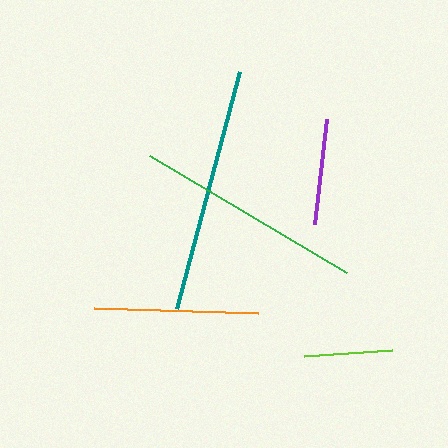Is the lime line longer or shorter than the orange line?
The orange line is longer than the lime line.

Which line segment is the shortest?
The lime line is the shortest at approximately 89 pixels.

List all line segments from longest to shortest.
From longest to shortest: teal, green, orange, purple, lime.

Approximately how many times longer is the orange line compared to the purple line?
The orange line is approximately 1.6 times the length of the purple line.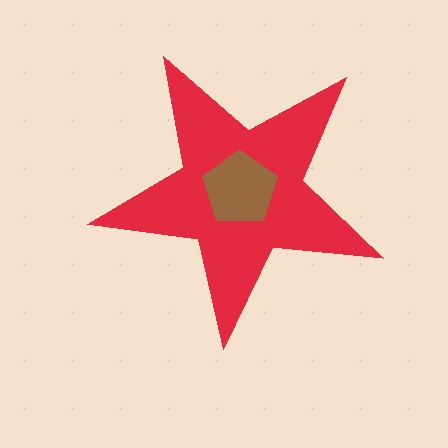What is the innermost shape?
The brown pentagon.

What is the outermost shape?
The red star.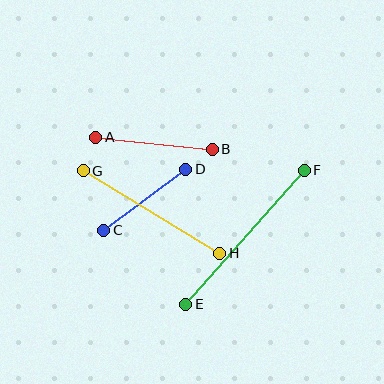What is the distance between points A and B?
The distance is approximately 117 pixels.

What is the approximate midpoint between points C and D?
The midpoint is at approximately (145, 200) pixels.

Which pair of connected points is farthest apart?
Points E and F are farthest apart.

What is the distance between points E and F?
The distance is approximately 179 pixels.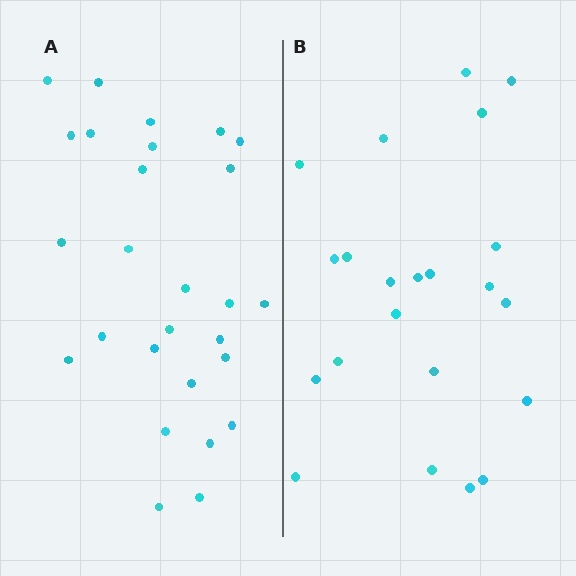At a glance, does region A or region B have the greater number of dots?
Region A (the left region) has more dots.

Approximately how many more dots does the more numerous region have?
Region A has about 5 more dots than region B.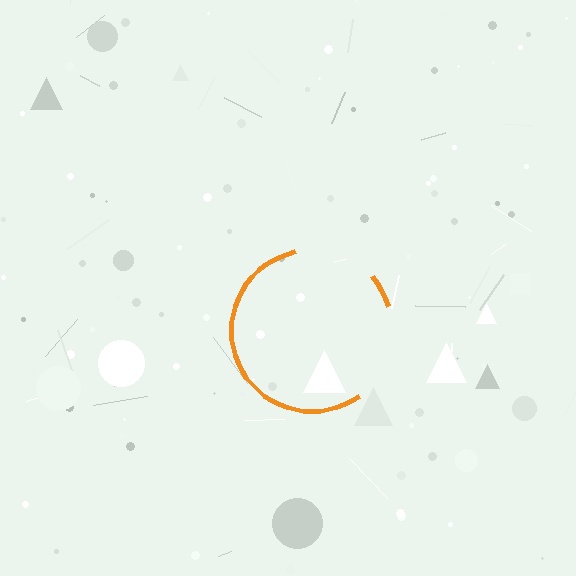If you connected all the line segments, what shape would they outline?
They would outline a circle.